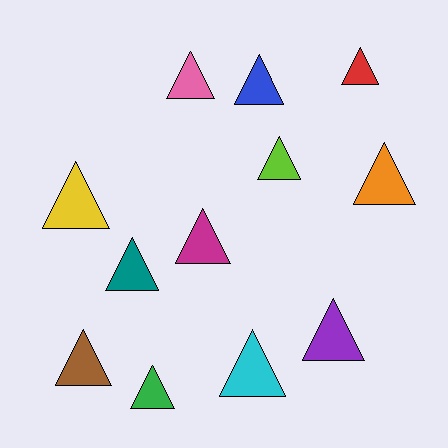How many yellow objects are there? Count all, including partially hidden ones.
There is 1 yellow object.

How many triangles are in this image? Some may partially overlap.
There are 12 triangles.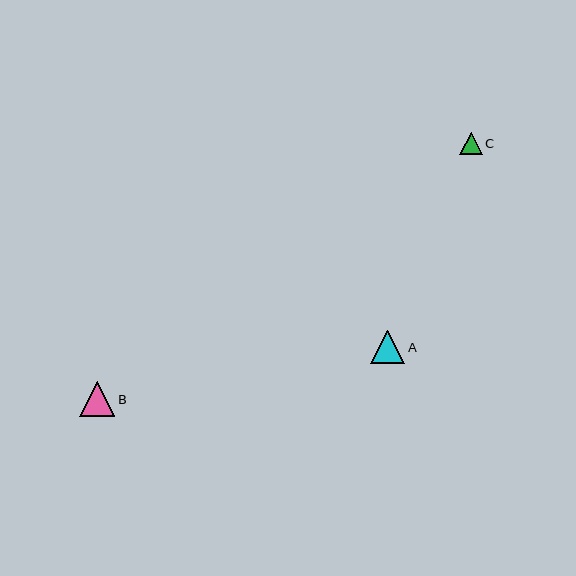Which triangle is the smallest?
Triangle C is the smallest with a size of approximately 22 pixels.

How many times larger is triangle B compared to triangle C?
Triangle B is approximately 1.6 times the size of triangle C.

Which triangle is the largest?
Triangle B is the largest with a size of approximately 35 pixels.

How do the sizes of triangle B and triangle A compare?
Triangle B and triangle A are approximately the same size.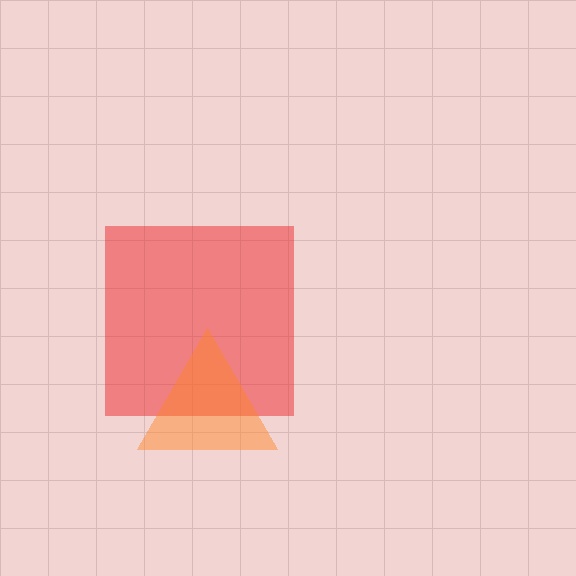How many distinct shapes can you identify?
There are 2 distinct shapes: a red square, an orange triangle.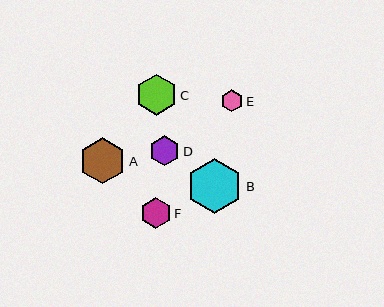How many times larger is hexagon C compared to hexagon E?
Hexagon C is approximately 1.9 times the size of hexagon E.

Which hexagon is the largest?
Hexagon B is the largest with a size of approximately 56 pixels.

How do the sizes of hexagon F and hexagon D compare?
Hexagon F and hexagon D are approximately the same size.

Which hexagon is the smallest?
Hexagon E is the smallest with a size of approximately 22 pixels.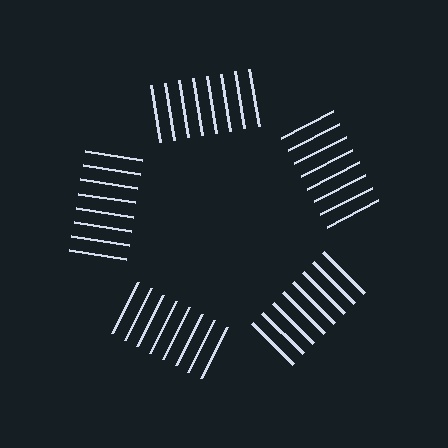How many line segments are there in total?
40 — 8 along each of the 5 edges.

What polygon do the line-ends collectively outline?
An illusory pentagon — the line segments terminate on its edges but no continuous stroke is drawn.